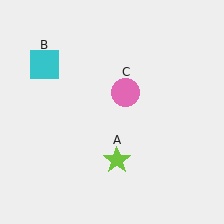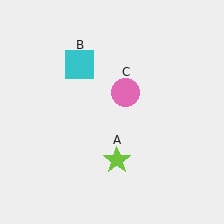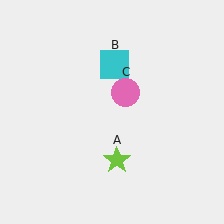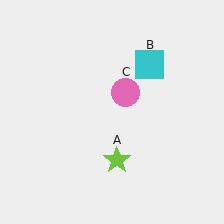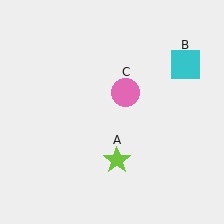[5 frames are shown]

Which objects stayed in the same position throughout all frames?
Lime star (object A) and pink circle (object C) remained stationary.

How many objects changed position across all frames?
1 object changed position: cyan square (object B).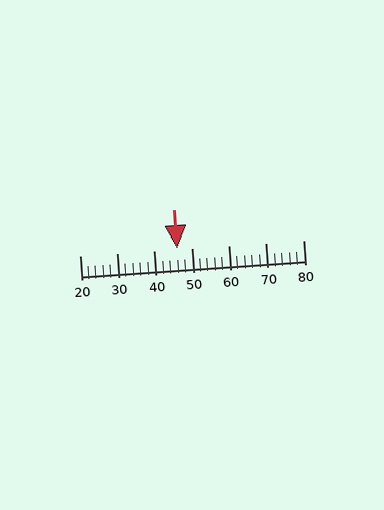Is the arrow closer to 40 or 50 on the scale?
The arrow is closer to 50.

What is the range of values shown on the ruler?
The ruler shows values from 20 to 80.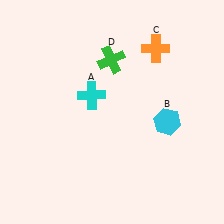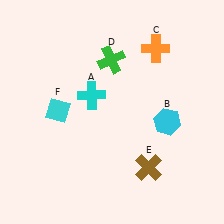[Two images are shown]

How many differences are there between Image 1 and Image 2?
There are 2 differences between the two images.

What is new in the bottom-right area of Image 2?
A brown cross (E) was added in the bottom-right area of Image 2.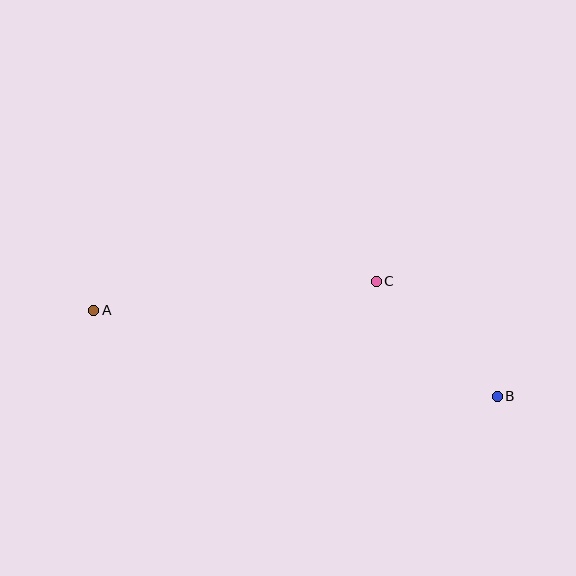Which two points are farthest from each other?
Points A and B are farthest from each other.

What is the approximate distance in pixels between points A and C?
The distance between A and C is approximately 284 pixels.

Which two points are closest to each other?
Points B and C are closest to each other.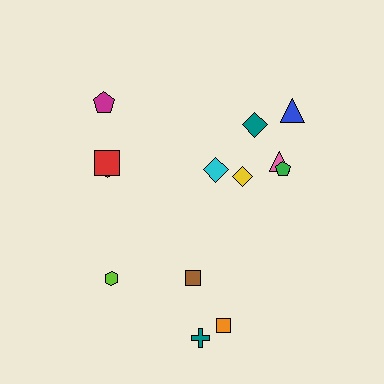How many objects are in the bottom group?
There are 4 objects.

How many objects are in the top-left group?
There are 3 objects.